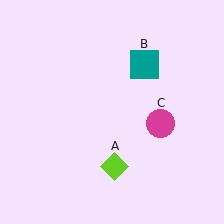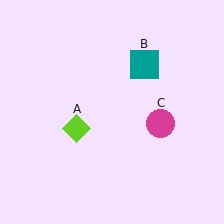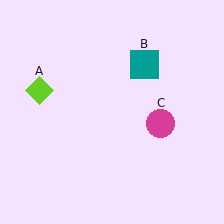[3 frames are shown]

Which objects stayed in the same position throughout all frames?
Teal square (object B) and magenta circle (object C) remained stationary.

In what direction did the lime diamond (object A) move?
The lime diamond (object A) moved up and to the left.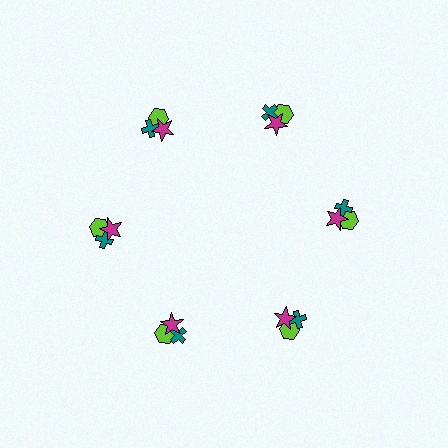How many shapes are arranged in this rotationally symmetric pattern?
There are 18 shapes, arranged in 6 groups of 3.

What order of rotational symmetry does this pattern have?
This pattern has 6-fold rotational symmetry.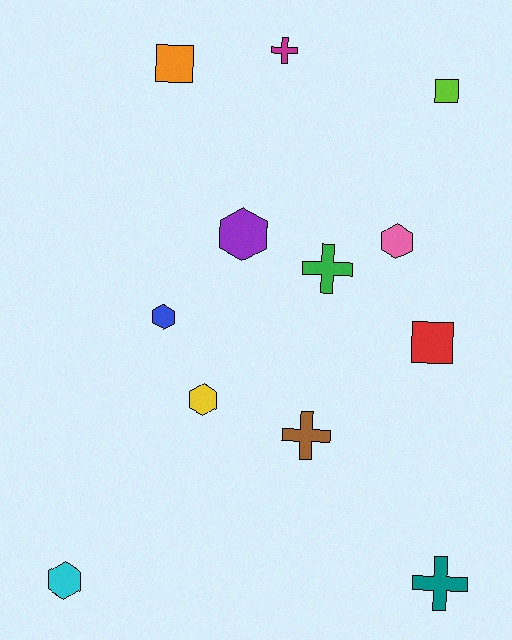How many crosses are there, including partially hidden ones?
There are 4 crosses.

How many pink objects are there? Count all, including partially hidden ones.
There is 1 pink object.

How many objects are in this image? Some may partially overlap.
There are 12 objects.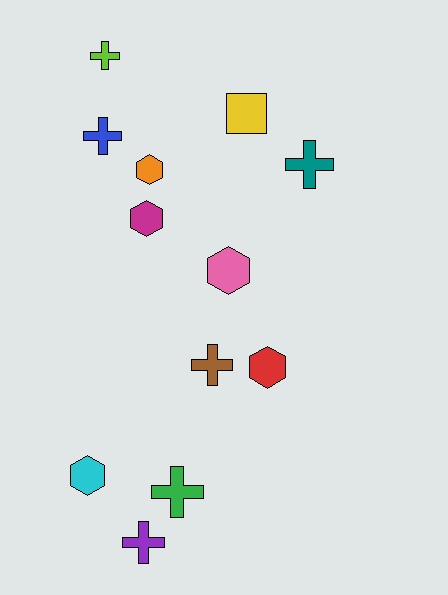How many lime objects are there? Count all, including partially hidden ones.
There is 1 lime object.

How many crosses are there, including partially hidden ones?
There are 6 crosses.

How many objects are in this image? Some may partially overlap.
There are 12 objects.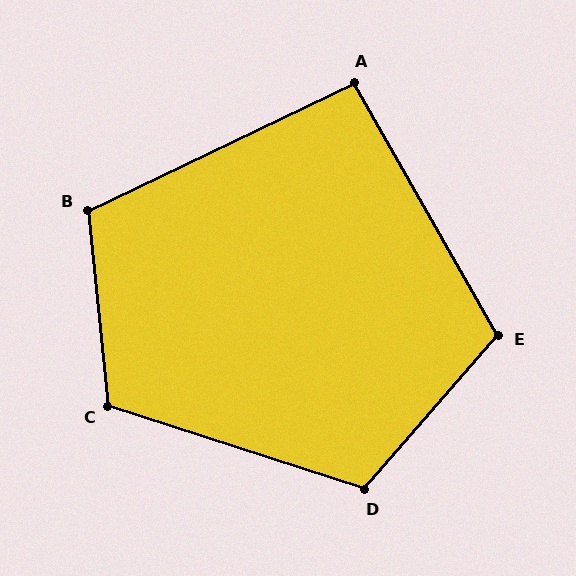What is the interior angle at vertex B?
Approximately 109 degrees (obtuse).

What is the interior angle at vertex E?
Approximately 109 degrees (obtuse).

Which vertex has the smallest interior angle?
A, at approximately 94 degrees.